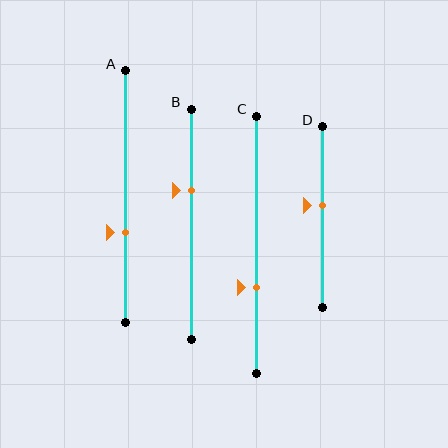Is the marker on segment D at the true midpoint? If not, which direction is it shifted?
No, the marker on segment D is shifted upward by about 6% of the segment length.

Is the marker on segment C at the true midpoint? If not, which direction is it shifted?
No, the marker on segment C is shifted downward by about 17% of the segment length.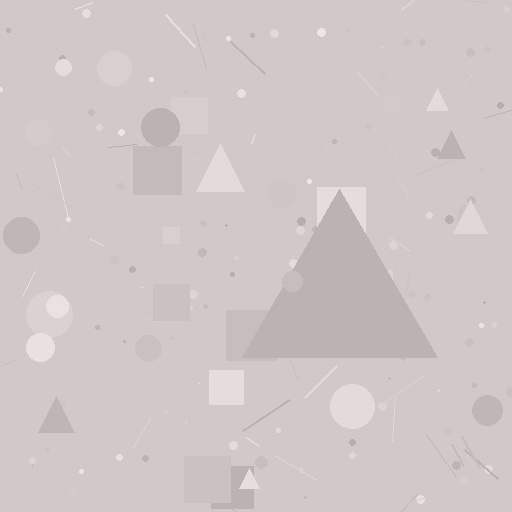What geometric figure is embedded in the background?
A triangle is embedded in the background.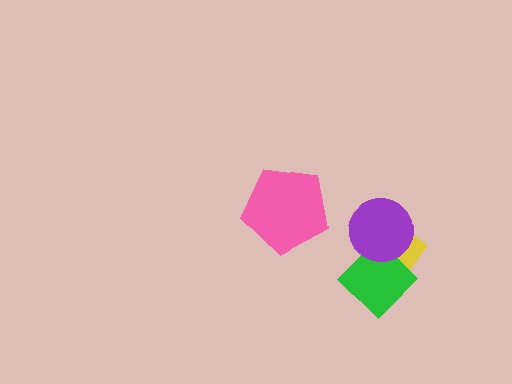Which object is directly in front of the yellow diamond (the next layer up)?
The green diamond is directly in front of the yellow diamond.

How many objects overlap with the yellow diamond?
2 objects overlap with the yellow diamond.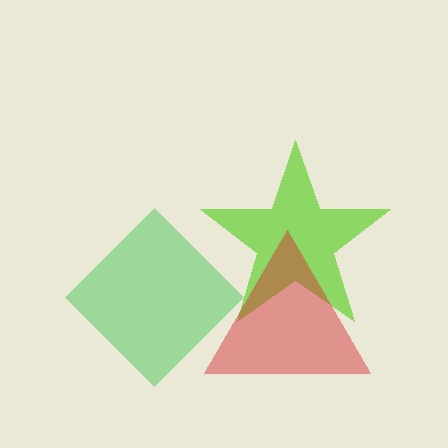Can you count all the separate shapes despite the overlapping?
Yes, there are 3 separate shapes.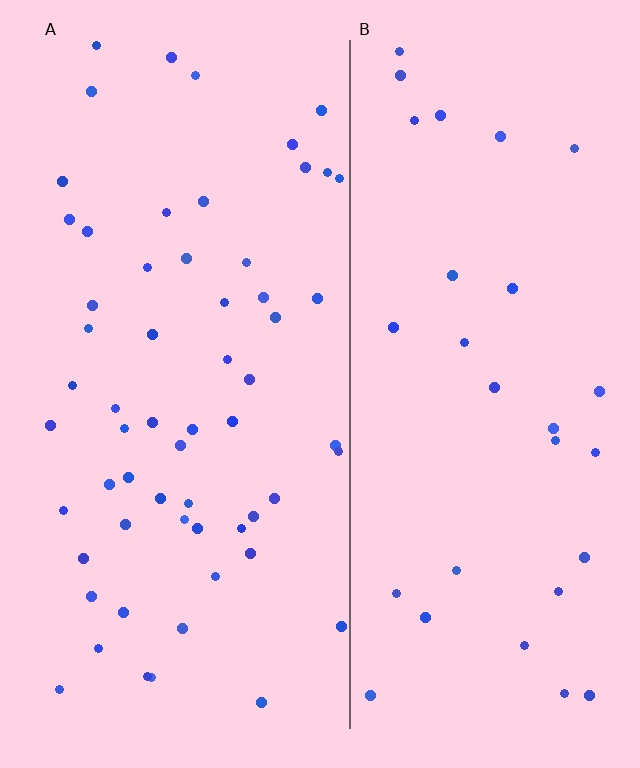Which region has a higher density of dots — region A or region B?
A (the left).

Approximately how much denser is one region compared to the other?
Approximately 2.0× — region A over region B.